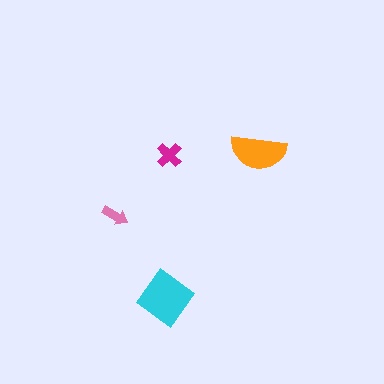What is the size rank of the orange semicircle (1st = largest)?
2nd.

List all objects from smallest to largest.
The pink arrow, the magenta cross, the orange semicircle, the cyan diamond.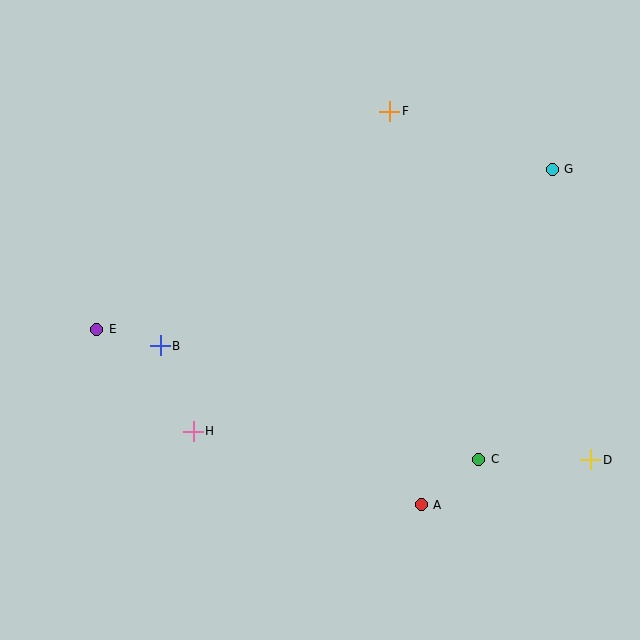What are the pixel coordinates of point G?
Point G is at (552, 169).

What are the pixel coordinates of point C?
Point C is at (479, 459).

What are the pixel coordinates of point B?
Point B is at (160, 346).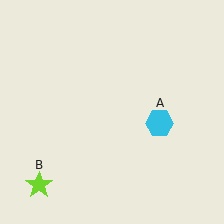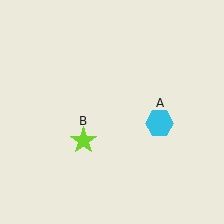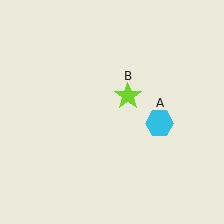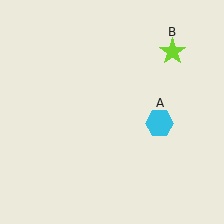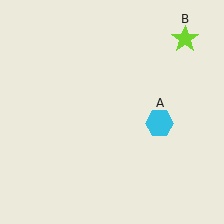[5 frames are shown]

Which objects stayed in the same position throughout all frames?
Cyan hexagon (object A) remained stationary.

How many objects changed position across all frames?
1 object changed position: lime star (object B).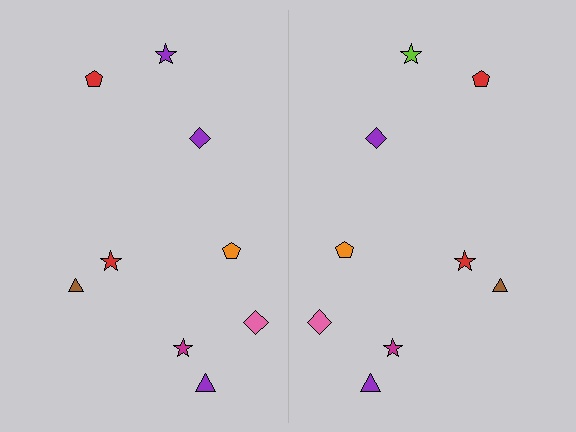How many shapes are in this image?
There are 18 shapes in this image.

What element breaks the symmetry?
The lime star on the right side breaks the symmetry — its mirror counterpart is purple.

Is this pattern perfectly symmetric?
No, the pattern is not perfectly symmetric. The lime star on the right side breaks the symmetry — its mirror counterpart is purple.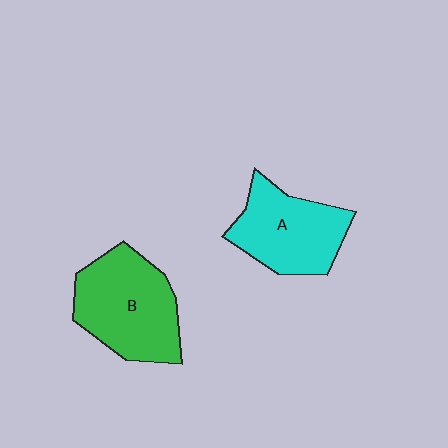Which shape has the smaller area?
Shape A (cyan).